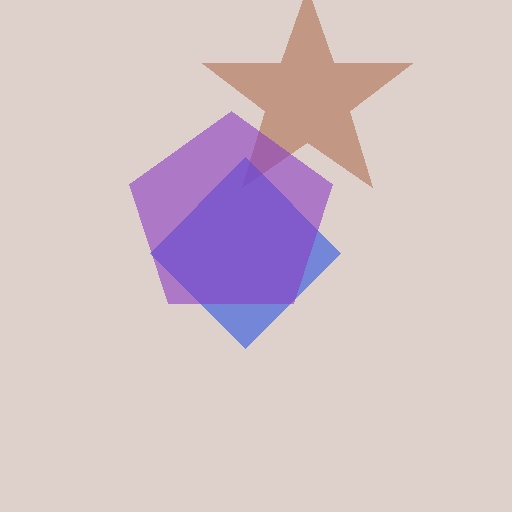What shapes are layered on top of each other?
The layered shapes are: a brown star, a blue diamond, a purple pentagon.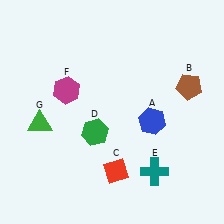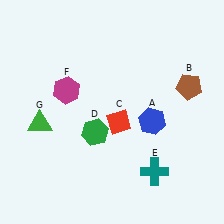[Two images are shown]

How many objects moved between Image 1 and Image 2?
1 object moved between the two images.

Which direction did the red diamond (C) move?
The red diamond (C) moved up.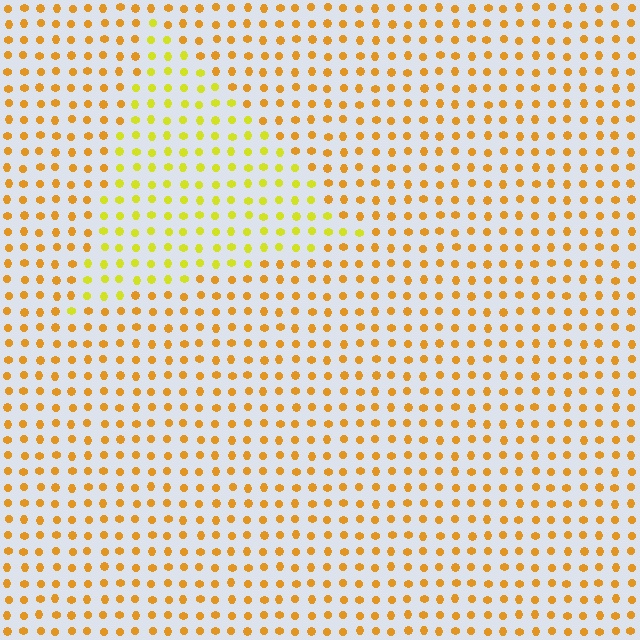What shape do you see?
I see a triangle.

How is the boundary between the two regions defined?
The boundary is defined purely by a slight shift in hue (about 29 degrees). Spacing, size, and orientation are identical on both sides.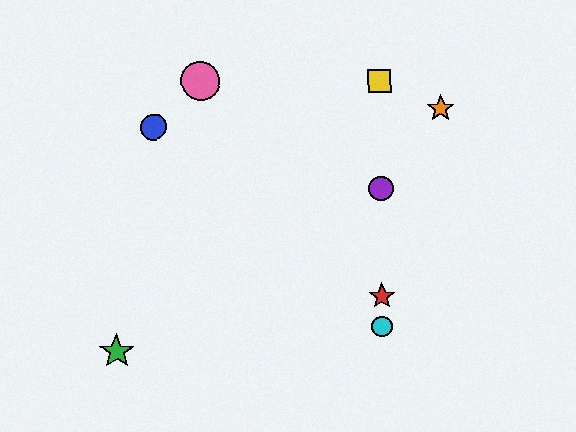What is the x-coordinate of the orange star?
The orange star is at x≈440.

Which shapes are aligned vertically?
The red star, the yellow square, the purple circle, the cyan circle are aligned vertically.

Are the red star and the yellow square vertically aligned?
Yes, both are at x≈382.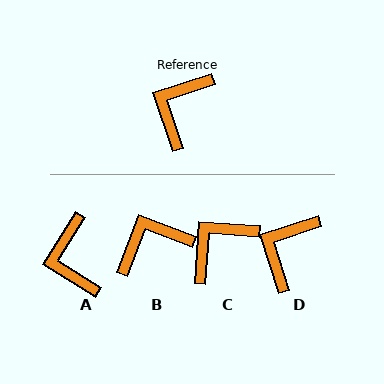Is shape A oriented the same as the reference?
No, it is off by about 40 degrees.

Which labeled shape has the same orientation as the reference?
D.